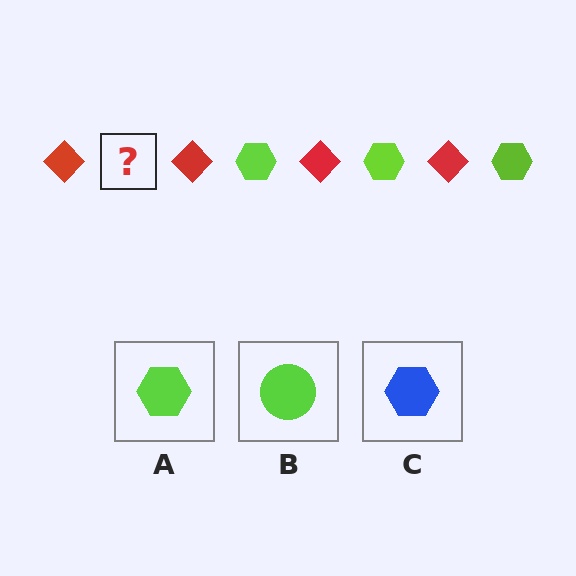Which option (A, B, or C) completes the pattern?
A.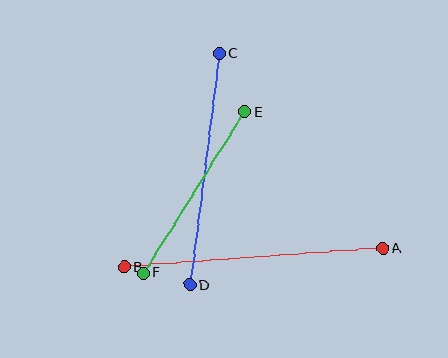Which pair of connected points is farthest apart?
Points A and B are farthest apart.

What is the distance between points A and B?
The distance is approximately 259 pixels.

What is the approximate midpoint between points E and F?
The midpoint is at approximately (194, 193) pixels.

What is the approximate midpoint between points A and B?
The midpoint is at approximately (253, 258) pixels.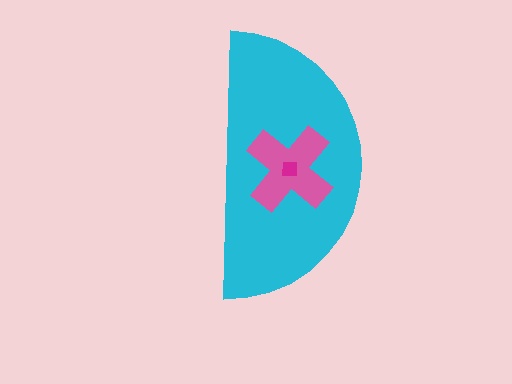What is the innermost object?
The magenta square.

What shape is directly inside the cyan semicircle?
The pink cross.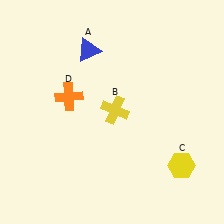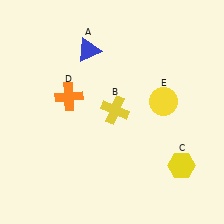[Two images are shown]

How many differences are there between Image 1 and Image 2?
There is 1 difference between the two images.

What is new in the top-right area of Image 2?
A yellow circle (E) was added in the top-right area of Image 2.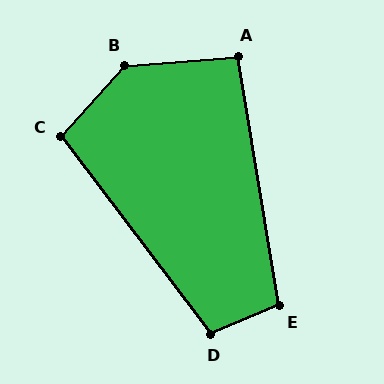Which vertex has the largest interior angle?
B, at approximately 137 degrees.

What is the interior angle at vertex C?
Approximately 100 degrees (obtuse).